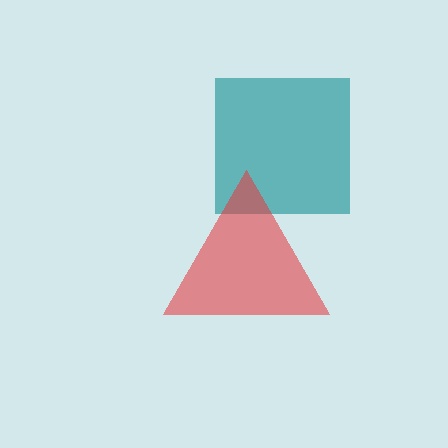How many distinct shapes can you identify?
There are 2 distinct shapes: a teal square, a red triangle.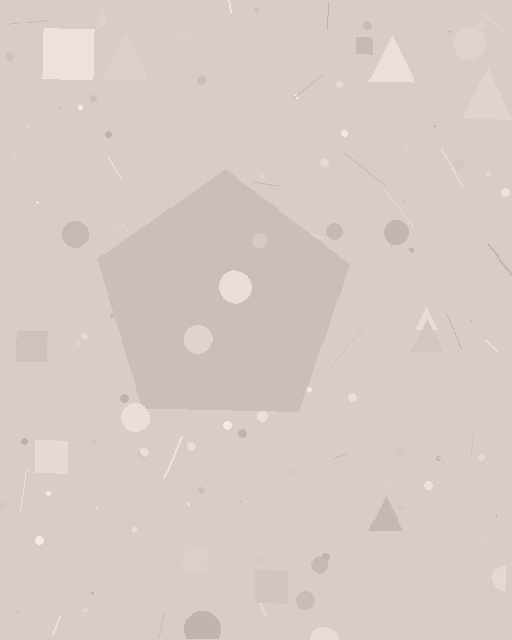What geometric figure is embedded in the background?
A pentagon is embedded in the background.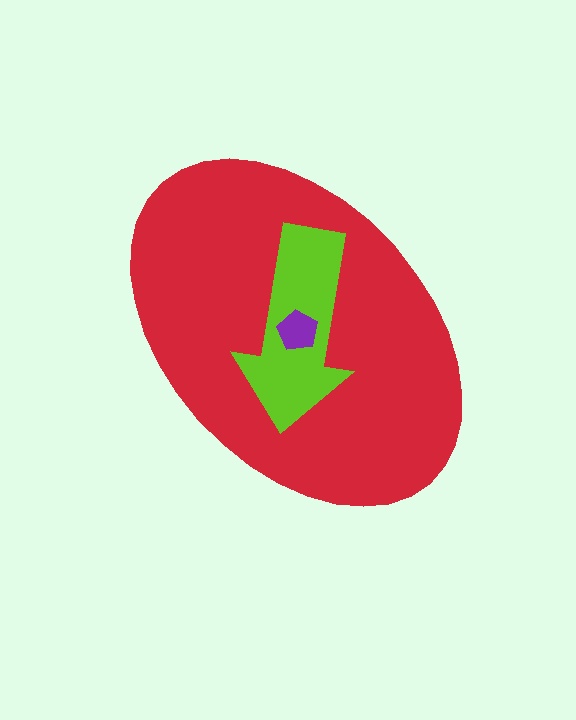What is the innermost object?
The purple pentagon.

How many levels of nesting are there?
3.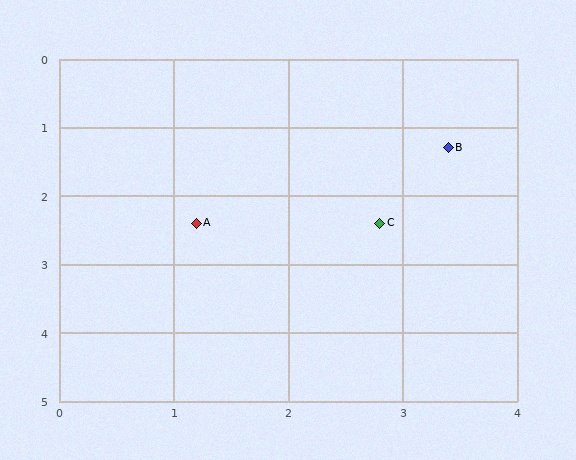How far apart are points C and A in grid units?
Points C and A are about 1.6 grid units apart.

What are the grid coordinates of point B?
Point B is at approximately (3.4, 1.3).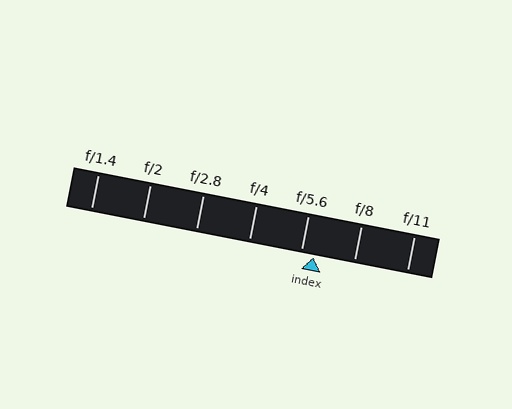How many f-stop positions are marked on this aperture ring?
There are 7 f-stop positions marked.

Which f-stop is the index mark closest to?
The index mark is closest to f/5.6.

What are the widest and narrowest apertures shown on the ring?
The widest aperture shown is f/1.4 and the narrowest is f/11.